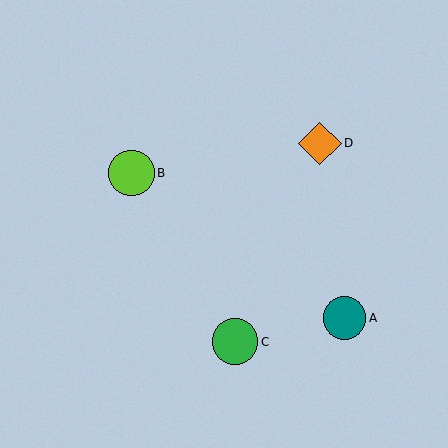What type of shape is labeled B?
Shape B is a lime circle.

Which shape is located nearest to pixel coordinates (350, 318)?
The teal circle (labeled A) at (344, 318) is nearest to that location.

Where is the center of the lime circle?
The center of the lime circle is at (132, 173).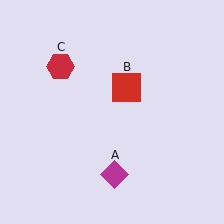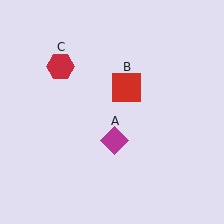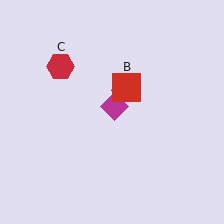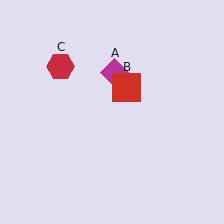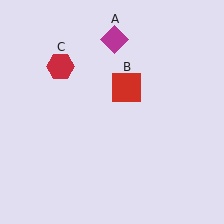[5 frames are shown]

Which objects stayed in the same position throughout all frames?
Red square (object B) and red hexagon (object C) remained stationary.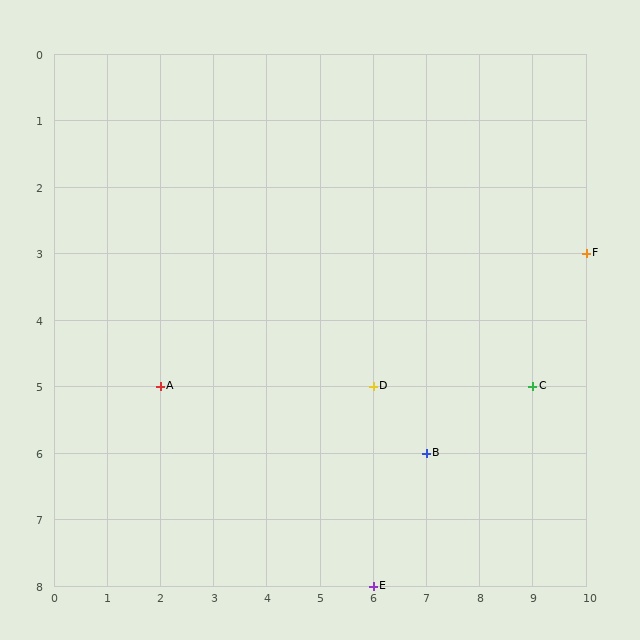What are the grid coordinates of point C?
Point C is at grid coordinates (9, 5).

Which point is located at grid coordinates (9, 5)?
Point C is at (9, 5).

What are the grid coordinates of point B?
Point B is at grid coordinates (7, 6).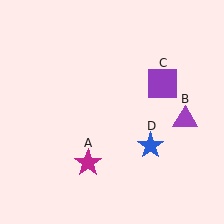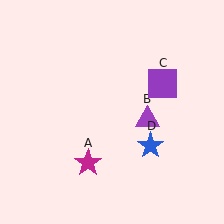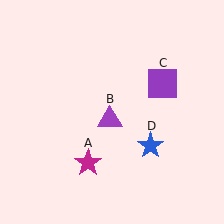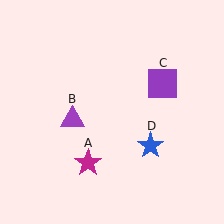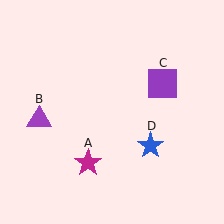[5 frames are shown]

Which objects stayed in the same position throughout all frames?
Magenta star (object A) and purple square (object C) and blue star (object D) remained stationary.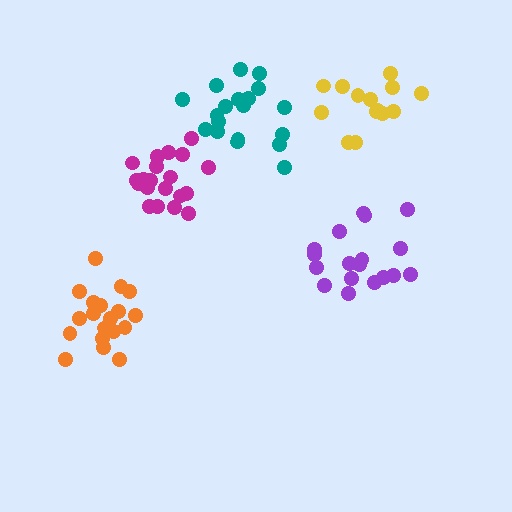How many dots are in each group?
Group 1: 15 dots, Group 2: 20 dots, Group 3: 18 dots, Group 4: 19 dots, Group 5: 20 dots (92 total).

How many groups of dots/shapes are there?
There are 5 groups.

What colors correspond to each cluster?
The clusters are colored: yellow, orange, purple, teal, magenta.